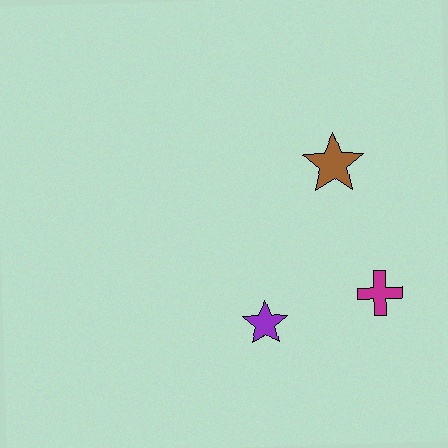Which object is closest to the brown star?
The magenta cross is closest to the brown star.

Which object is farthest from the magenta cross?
The brown star is farthest from the magenta cross.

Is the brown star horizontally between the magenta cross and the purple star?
Yes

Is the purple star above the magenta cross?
No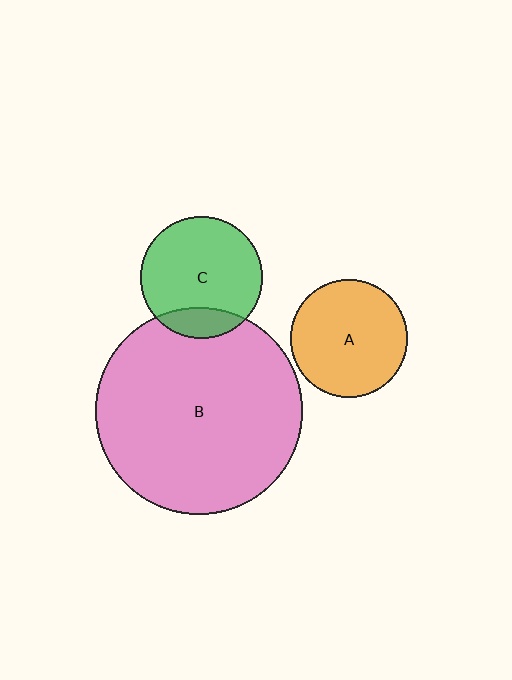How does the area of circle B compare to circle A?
Approximately 3.1 times.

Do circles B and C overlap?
Yes.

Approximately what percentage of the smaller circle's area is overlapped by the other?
Approximately 15%.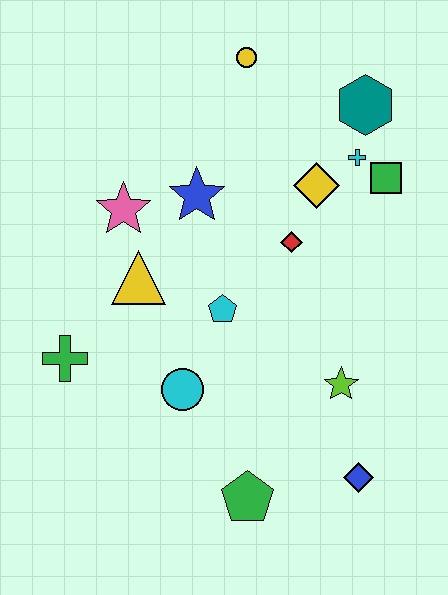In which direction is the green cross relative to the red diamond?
The green cross is to the left of the red diamond.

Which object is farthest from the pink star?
The blue diamond is farthest from the pink star.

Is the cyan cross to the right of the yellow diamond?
Yes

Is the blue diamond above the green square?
No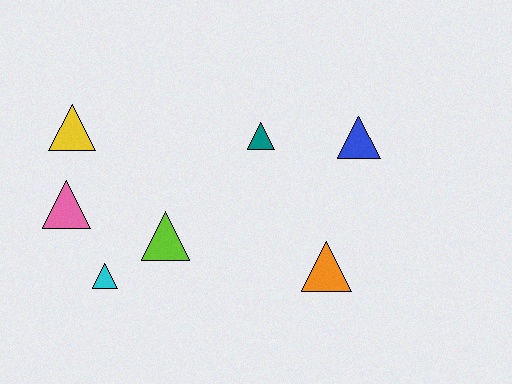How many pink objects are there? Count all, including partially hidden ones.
There is 1 pink object.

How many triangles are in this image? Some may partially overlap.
There are 7 triangles.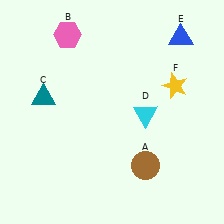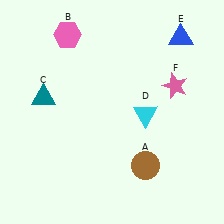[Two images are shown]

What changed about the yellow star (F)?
In Image 1, F is yellow. In Image 2, it changed to pink.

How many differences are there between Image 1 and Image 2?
There is 1 difference between the two images.